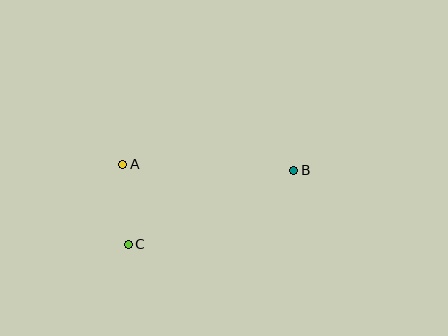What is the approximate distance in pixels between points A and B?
The distance between A and B is approximately 171 pixels.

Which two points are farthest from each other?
Points B and C are farthest from each other.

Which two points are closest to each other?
Points A and C are closest to each other.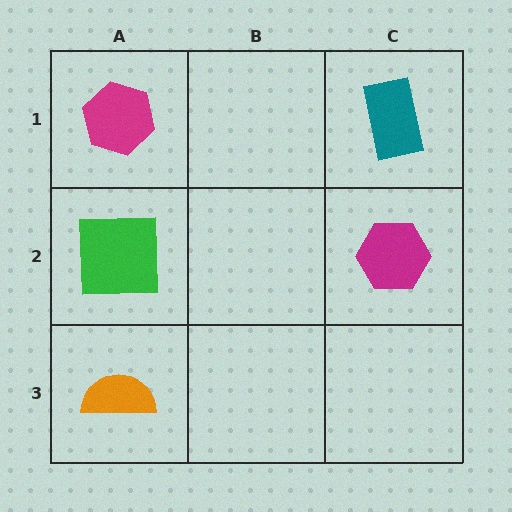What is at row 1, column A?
A magenta hexagon.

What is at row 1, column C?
A teal rectangle.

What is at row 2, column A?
A green square.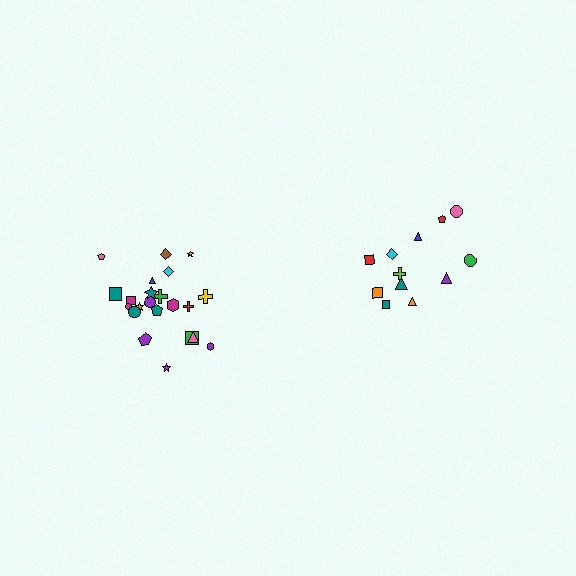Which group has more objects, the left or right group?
The left group.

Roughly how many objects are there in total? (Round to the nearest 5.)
Roughly 35 objects in total.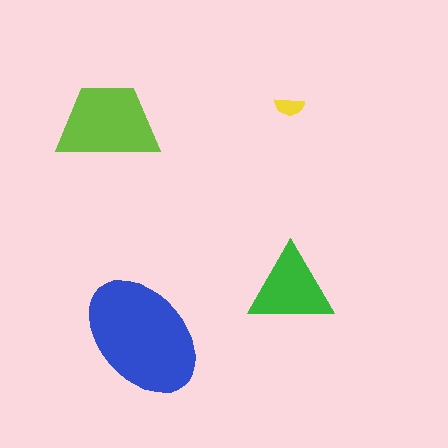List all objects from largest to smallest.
The blue ellipse, the lime trapezoid, the green triangle, the yellow semicircle.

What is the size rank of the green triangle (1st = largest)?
3rd.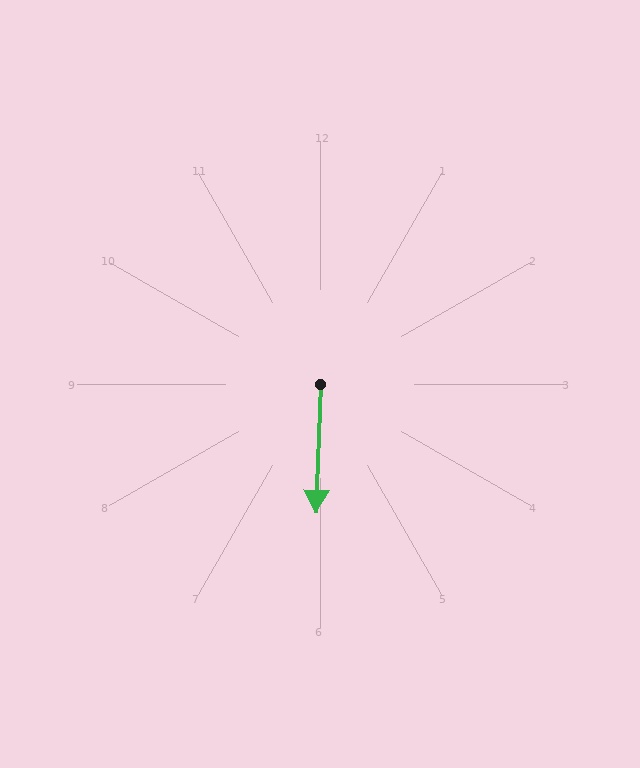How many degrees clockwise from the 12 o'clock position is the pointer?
Approximately 182 degrees.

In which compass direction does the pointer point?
South.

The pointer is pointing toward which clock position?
Roughly 6 o'clock.